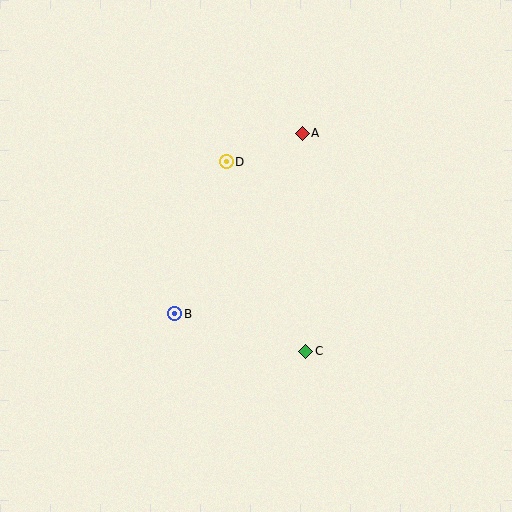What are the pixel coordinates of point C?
Point C is at (306, 351).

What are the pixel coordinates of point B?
Point B is at (175, 314).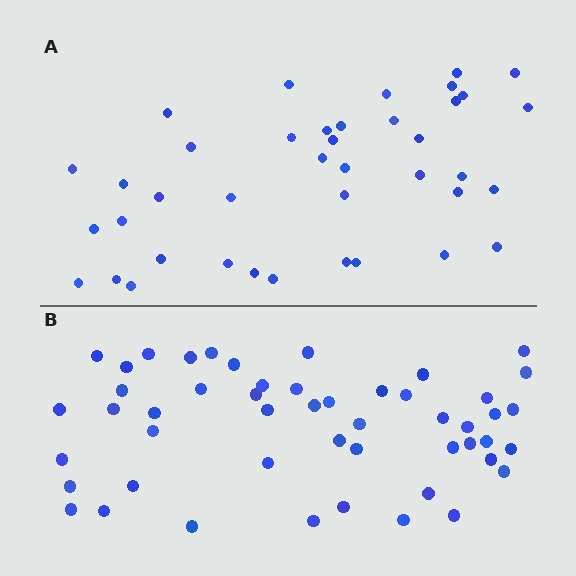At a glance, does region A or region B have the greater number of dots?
Region B (the bottom region) has more dots.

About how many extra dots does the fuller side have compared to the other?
Region B has roughly 10 or so more dots than region A.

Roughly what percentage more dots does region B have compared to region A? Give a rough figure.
About 25% more.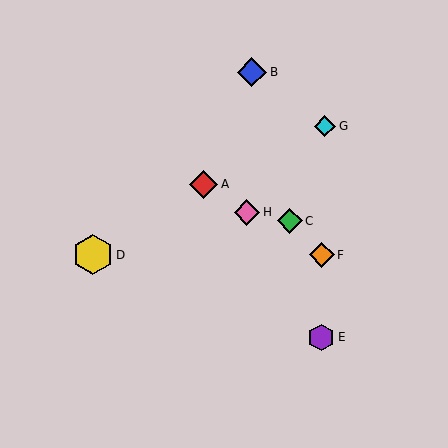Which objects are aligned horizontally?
Objects D, F are aligned horizontally.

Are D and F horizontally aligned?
Yes, both are at y≈255.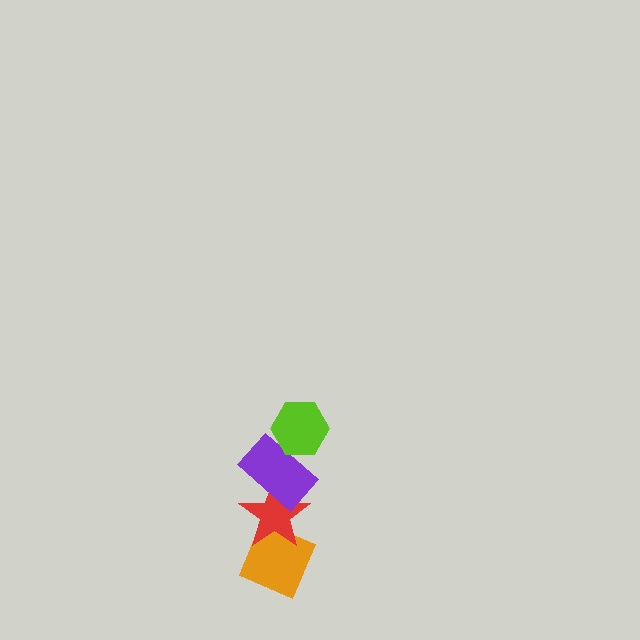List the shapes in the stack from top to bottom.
From top to bottom: the lime hexagon, the purple rectangle, the red star, the orange diamond.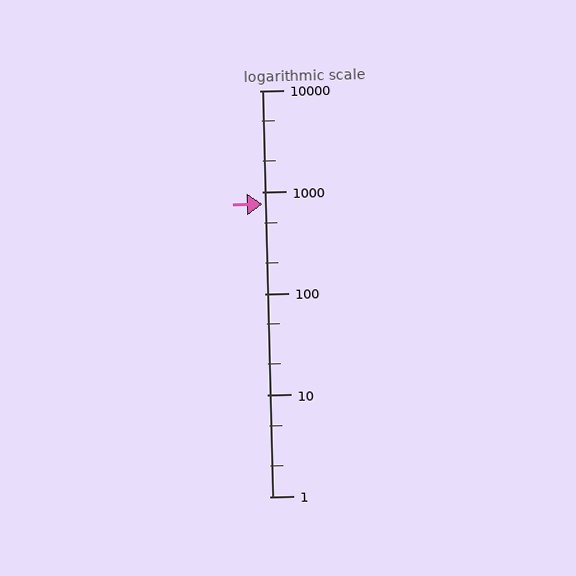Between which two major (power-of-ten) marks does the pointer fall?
The pointer is between 100 and 1000.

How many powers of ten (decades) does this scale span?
The scale spans 4 decades, from 1 to 10000.